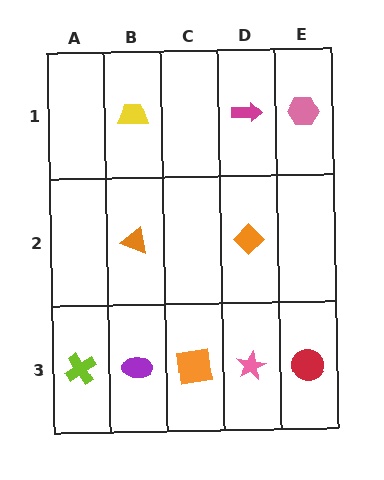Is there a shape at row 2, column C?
No, that cell is empty.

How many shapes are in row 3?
5 shapes.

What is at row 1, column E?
A pink hexagon.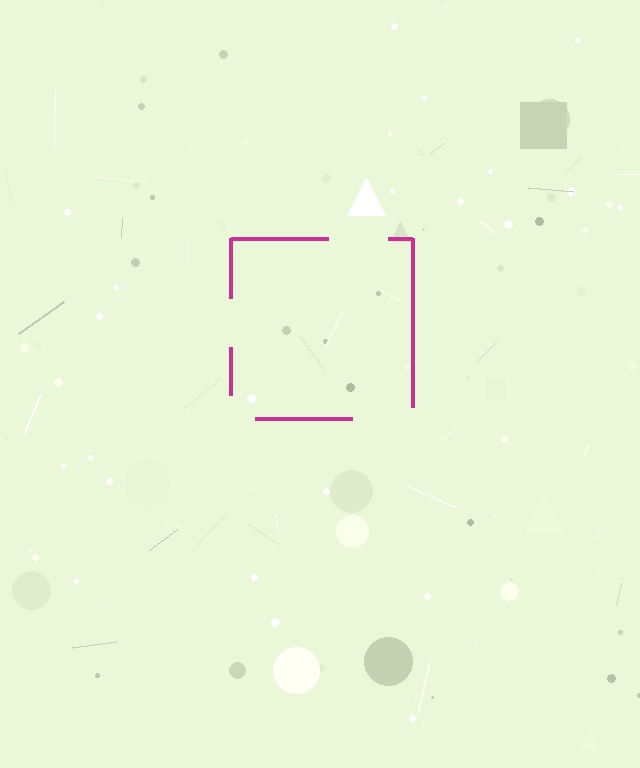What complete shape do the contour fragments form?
The contour fragments form a square.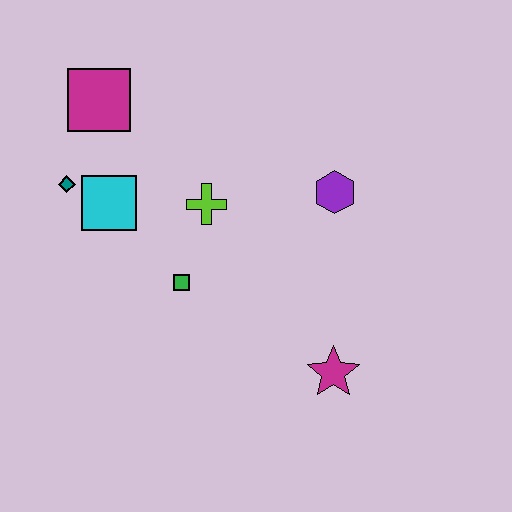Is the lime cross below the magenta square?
Yes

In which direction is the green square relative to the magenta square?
The green square is below the magenta square.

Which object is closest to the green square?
The lime cross is closest to the green square.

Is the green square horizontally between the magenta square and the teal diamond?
No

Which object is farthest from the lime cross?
The magenta star is farthest from the lime cross.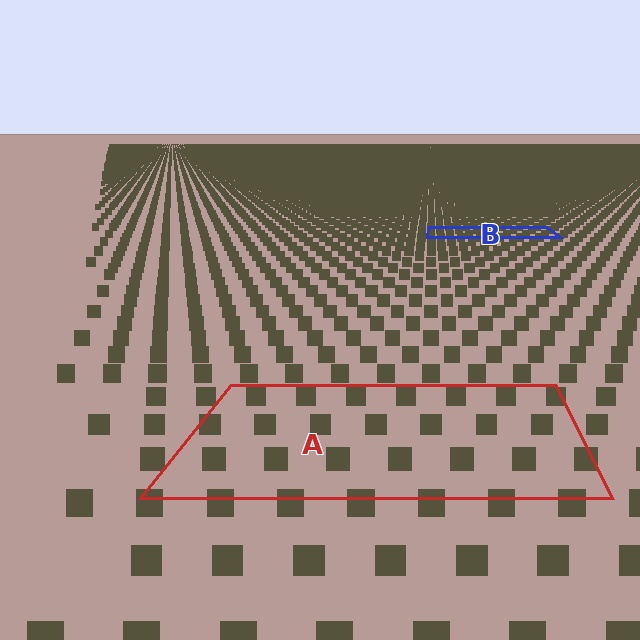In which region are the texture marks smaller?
The texture marks are smaller in region B, because it is farther away.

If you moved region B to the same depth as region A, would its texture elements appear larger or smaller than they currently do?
They would appear larger. At a closer depth, the same texture elements are projected at a bigger on-screen size.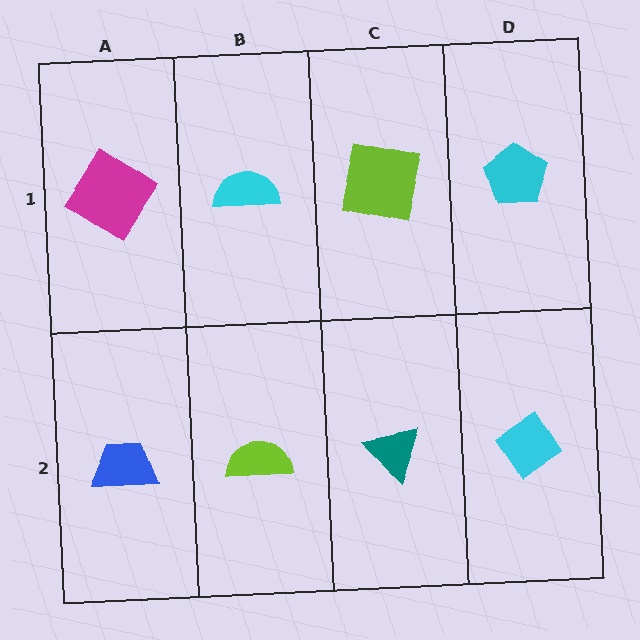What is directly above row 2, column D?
A cyan pentagon.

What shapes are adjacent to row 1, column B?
A lime semicircle (row 2, column B), a magenta diamond (row 1, column A), a lime square (row 1, column C).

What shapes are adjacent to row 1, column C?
A teal triangle (row 2, column C), a cyan semicircle (row 1, column B), a cyan pentagon (row 1, column D).